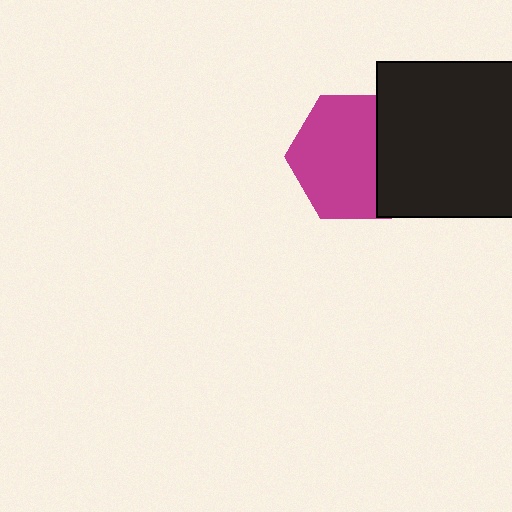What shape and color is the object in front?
The object in front is a black square.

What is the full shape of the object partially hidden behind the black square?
The partially hidden object is a magenta hexagon.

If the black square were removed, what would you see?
You would see the complete magenta hexagon.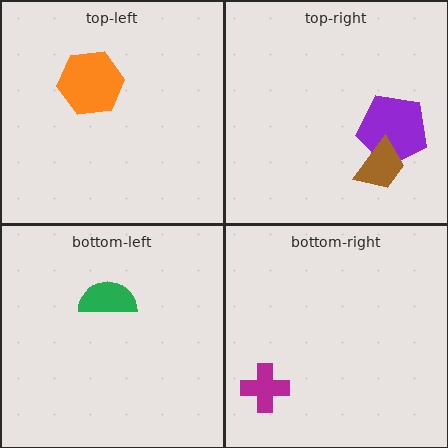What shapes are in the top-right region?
The purple pentagon, the brown trapezoid.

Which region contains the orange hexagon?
The top-left region.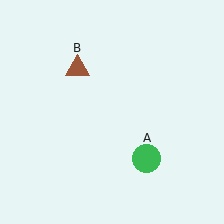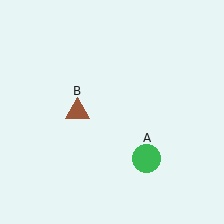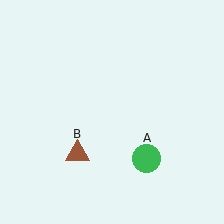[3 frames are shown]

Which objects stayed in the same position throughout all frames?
Green circle (object A) remained stationary.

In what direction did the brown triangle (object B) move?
The brown triangle (object B) moved down.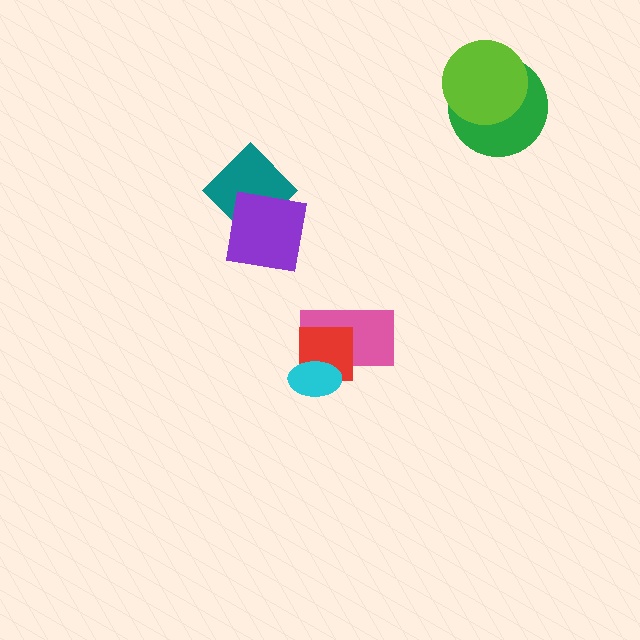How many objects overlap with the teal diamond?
1 object overlaps with the teal diamond.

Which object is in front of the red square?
The cyan ellipse is in front of the red square.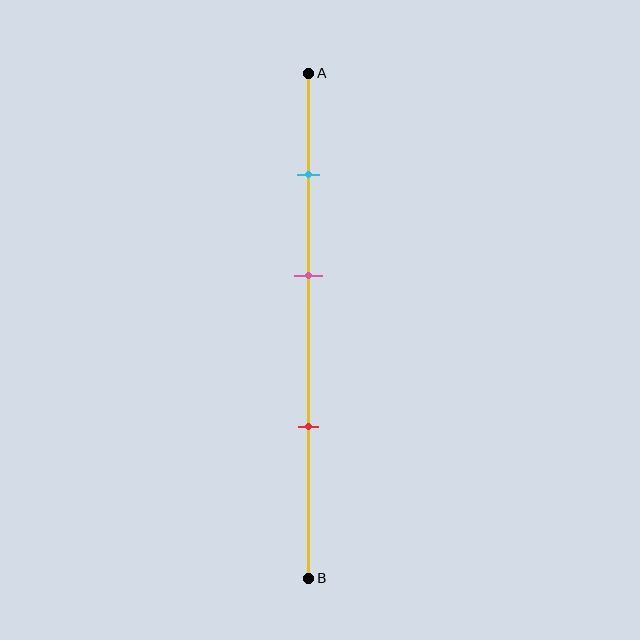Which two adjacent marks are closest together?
The cyan and pink marks are the closest adjacent pair.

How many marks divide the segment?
There are 3 marks dividing the segment.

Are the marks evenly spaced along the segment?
Yes, the marks are approximately evenly spaced.